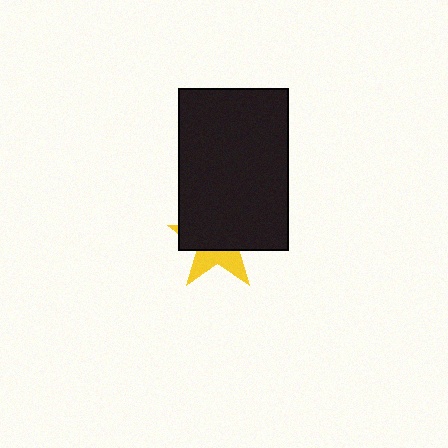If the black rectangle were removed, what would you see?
You would see the complete yellow star.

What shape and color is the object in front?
The object in front is a black rectangle.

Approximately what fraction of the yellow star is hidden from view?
Roughly 65% of the yellow star is hidden behind the black rectangle.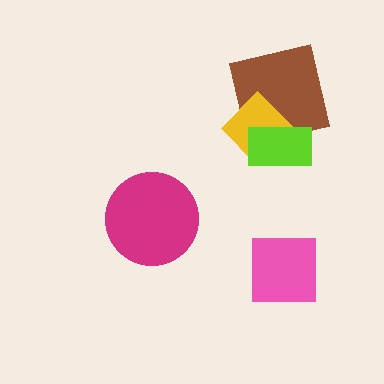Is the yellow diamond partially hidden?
Yes, it is partially covered by another shape.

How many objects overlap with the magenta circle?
0 objects overlap with the magenta circle.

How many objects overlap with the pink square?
0 objects overlap with the pink square.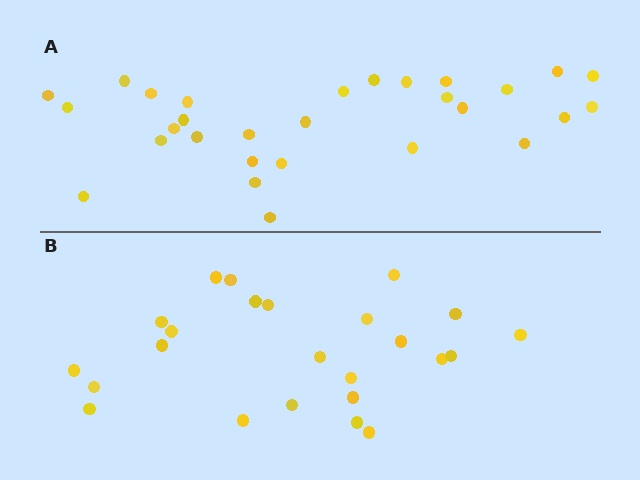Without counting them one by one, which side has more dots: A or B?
Region A (the top region) has more dots.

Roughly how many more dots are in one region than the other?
Region A has about 5 more dots than region B.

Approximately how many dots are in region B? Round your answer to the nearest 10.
About 20 dots. (The exact count is 24, which rounds to 20.)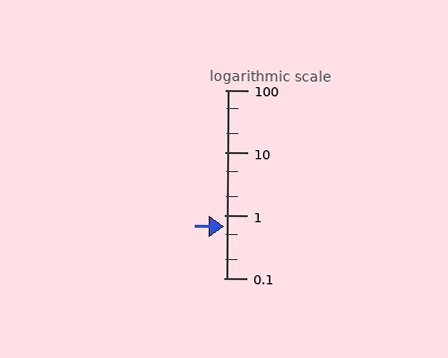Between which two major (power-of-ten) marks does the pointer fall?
The pointer is between 0.1 and 1.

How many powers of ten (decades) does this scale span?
The scale spans 3 decades, from 0.1 to 100.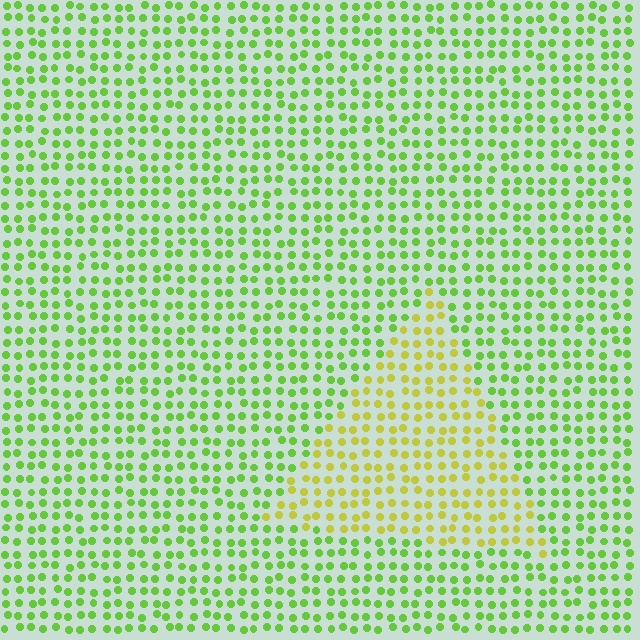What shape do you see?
I see a triangle.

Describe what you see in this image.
The image is filled with small lime elements in a uniform arrangement. A triangle-shaped region is visible where the elements are tinted to a slightly different hue, forming a subtle color boundary.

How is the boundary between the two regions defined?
The boundary is defined purely by a slight shift in hue (about 38 degrees). Spacing, size, and orientation are identical on both sides.